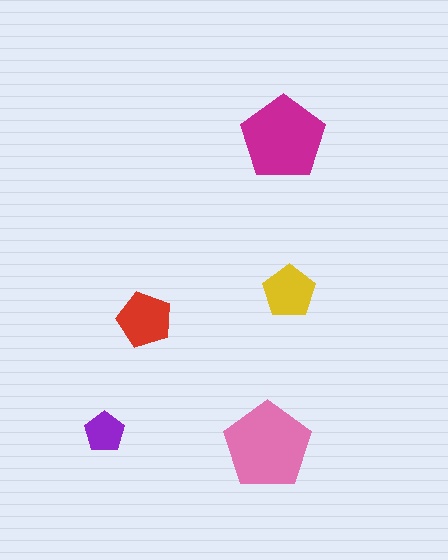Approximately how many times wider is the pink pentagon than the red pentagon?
About 1.5 times wider.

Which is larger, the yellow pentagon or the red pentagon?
The red one.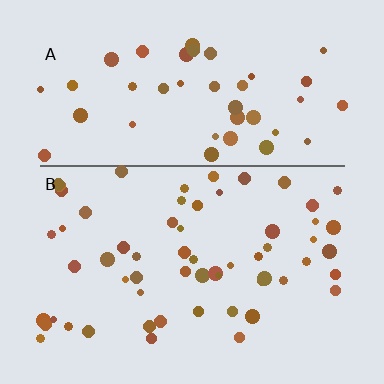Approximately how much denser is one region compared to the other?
Approximately 1.3× — region B over region A.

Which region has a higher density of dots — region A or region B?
B (the bottom).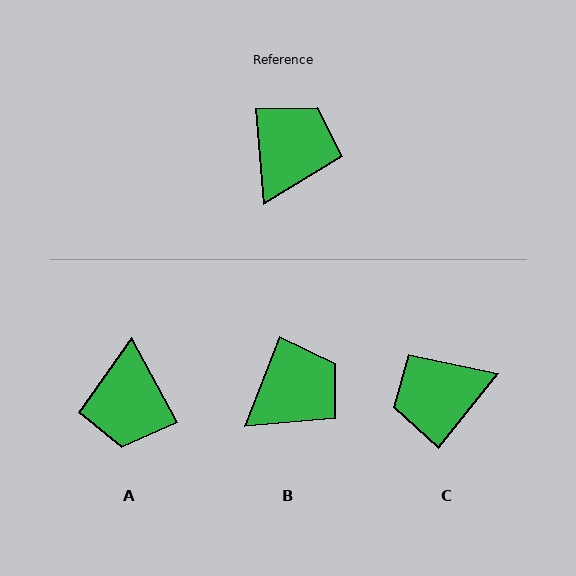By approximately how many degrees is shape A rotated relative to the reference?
Approximately 156 degrees clockwise.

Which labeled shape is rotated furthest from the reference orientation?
A, about 156 degrees away.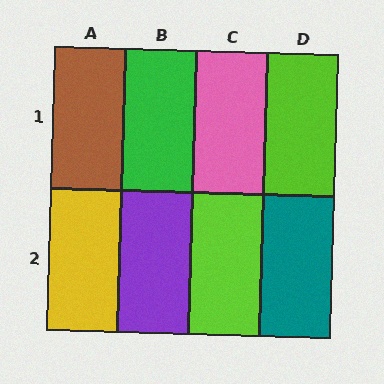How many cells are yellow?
1 cell is yellow.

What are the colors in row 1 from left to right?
Brown, green, pink, lime.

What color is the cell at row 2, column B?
Purple.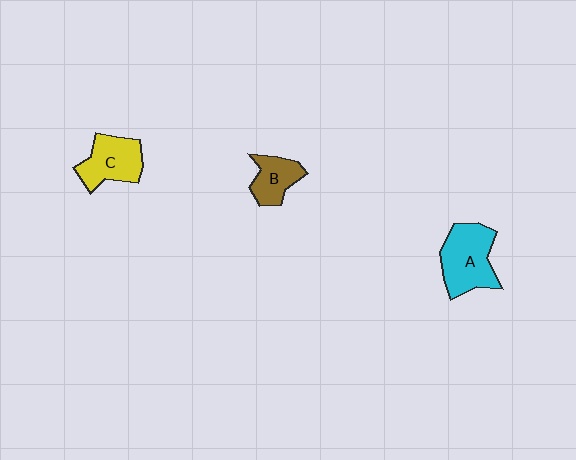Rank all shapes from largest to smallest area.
From largest to smallest: A (cyan), C (yellow), B (brown).